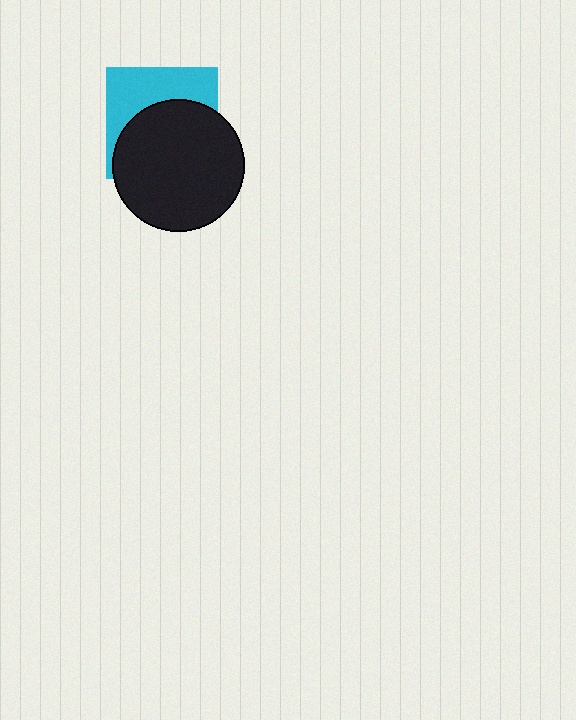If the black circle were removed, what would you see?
You would see the complete cyan square.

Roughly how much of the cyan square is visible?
A small part of it is visible (roughly 41%).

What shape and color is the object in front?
The object in front is a black circle.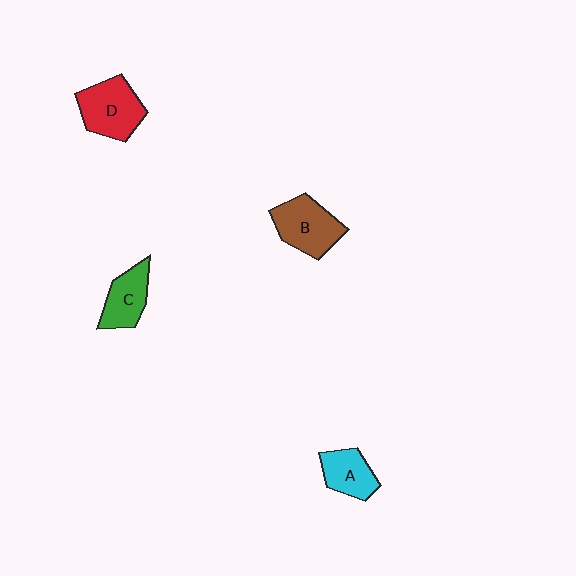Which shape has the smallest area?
Shape A (cyan).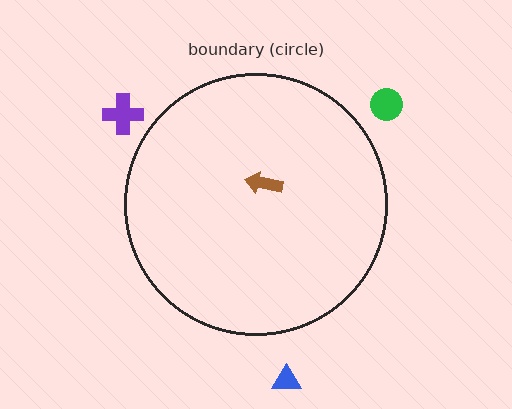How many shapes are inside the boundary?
1 inside, 3 outside.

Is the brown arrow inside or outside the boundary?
Inside.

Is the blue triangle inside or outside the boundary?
Outside.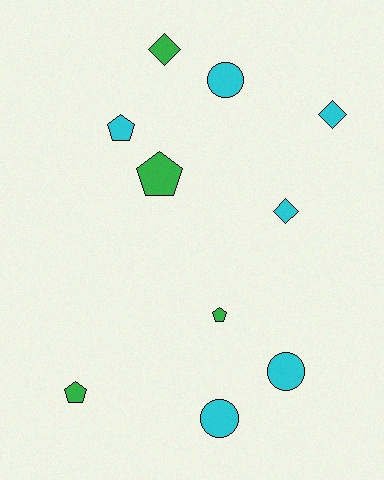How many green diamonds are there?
There is 1 green diamond.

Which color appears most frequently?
Cyan, with 6 objects.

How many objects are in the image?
There are 10 objects.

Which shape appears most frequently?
Pentagon, with 4 objects.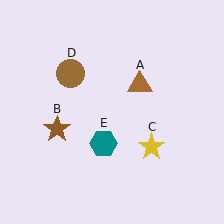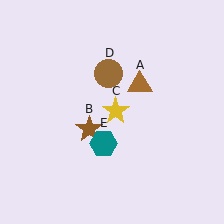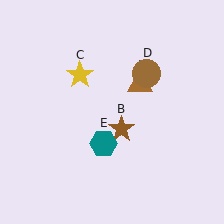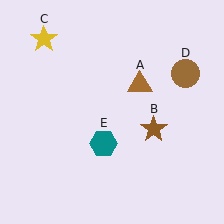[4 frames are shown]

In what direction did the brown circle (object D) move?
The brown circle (object D) moved right.